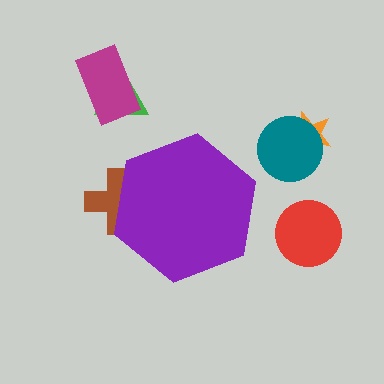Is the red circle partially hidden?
No, the red circle is fully visible.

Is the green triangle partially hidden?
No, the green triangle is fully visible.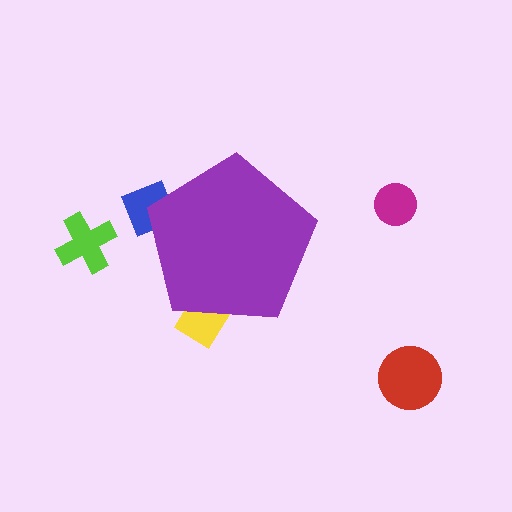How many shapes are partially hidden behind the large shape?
2 shapes are partially hidden.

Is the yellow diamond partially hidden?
Yes, the yellow diamond is partially hidden behind the purple pentagon.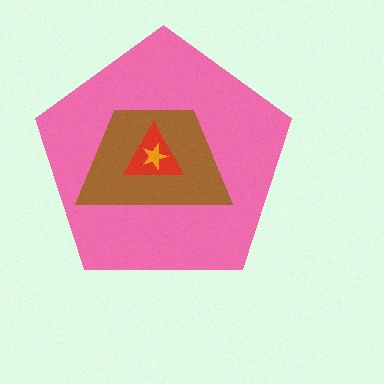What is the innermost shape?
The orange star.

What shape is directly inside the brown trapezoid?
The red triangle.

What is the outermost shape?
The pink pentagon.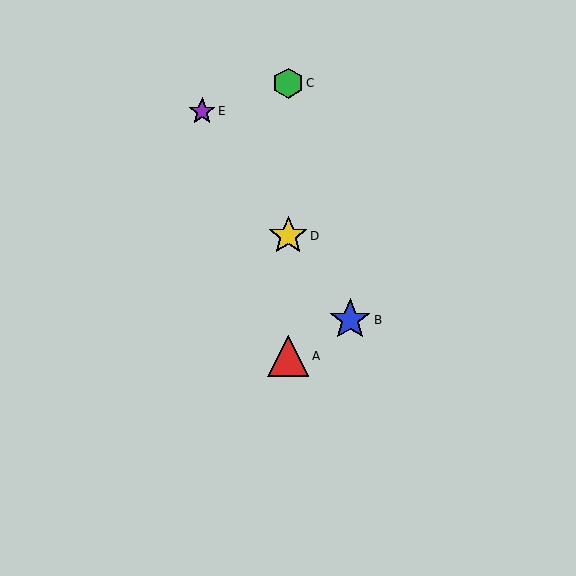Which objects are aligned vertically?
Objects A, C, D are aligned vertically.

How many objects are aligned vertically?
3 objects (A, C, D) are aligned vertically.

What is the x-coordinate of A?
Object A is at x≈288.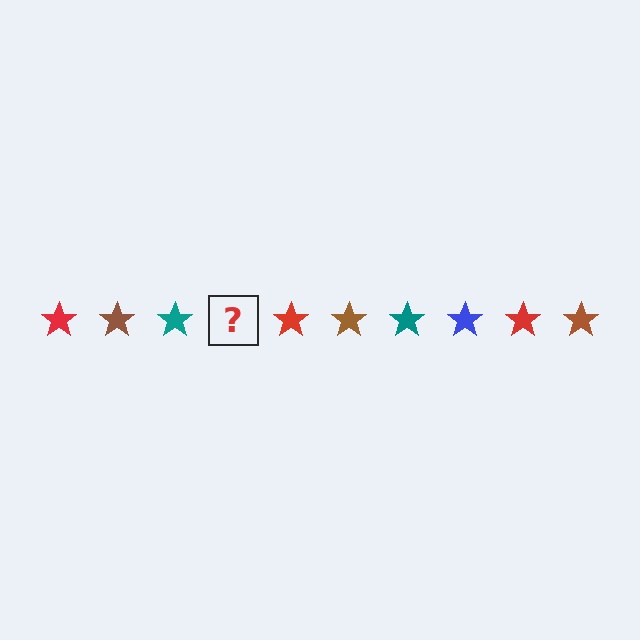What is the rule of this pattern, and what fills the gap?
The rule is that the pattern cycles through red, brown, teal, blue stars. The gap should be filled with a blue star.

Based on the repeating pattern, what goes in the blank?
The blank should be a blue star.